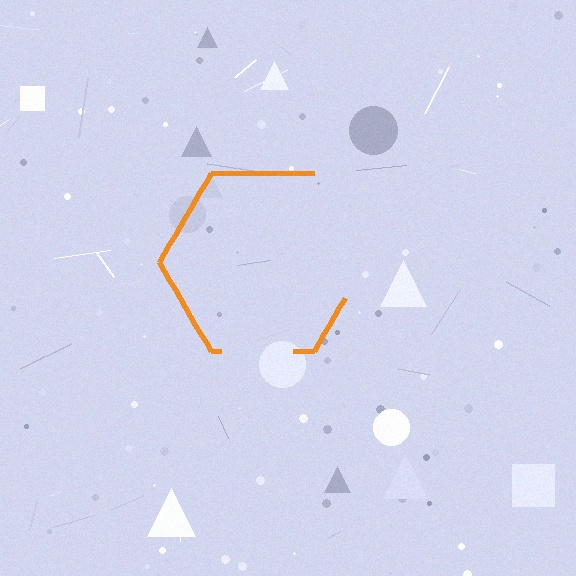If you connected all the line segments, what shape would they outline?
They would outline a hexagon.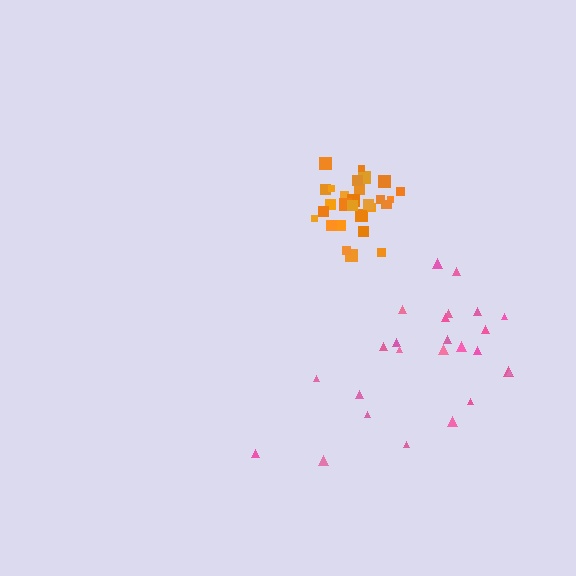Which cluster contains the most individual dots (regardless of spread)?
Orange (29).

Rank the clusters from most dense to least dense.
orange, pink.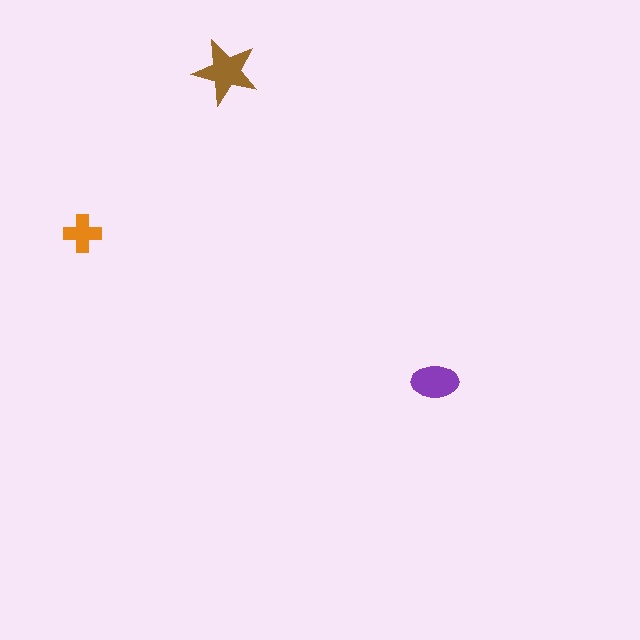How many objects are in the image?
There are 3 objects in the image.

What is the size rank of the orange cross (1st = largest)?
3rd.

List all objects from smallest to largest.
The orange cross, the purple ellipse, the brown star.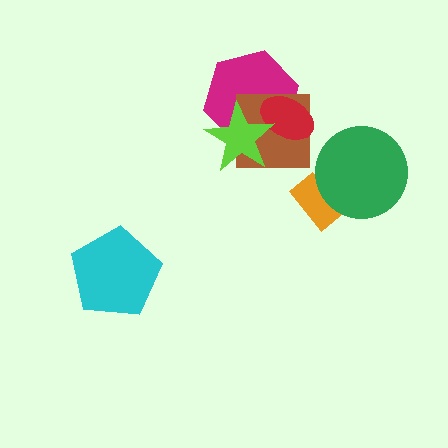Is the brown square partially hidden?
Yes, it is partially covered by another shape.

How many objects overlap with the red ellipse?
3 objects overlap with the red ellipse.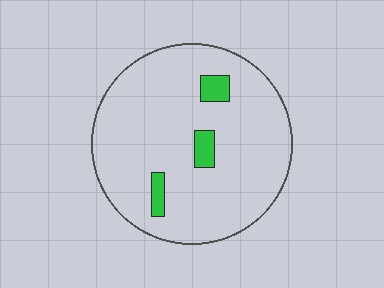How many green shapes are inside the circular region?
3.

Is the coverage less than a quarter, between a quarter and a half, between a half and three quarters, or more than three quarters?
Less than a quarter.